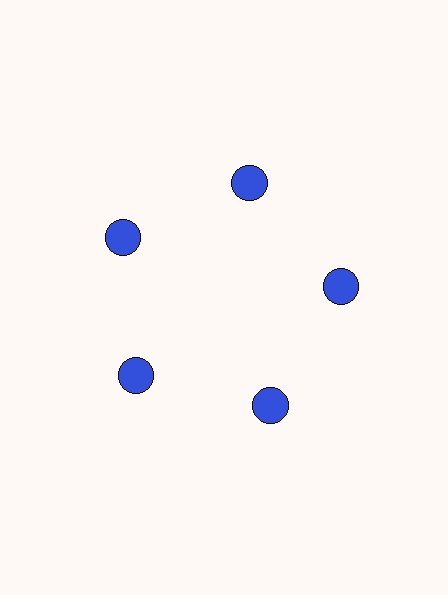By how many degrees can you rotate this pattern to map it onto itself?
The pattern maps onto itself every 72 degrees of rotation.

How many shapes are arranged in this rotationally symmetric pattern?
There are 5 shapes, arranged in 5 groups of 1.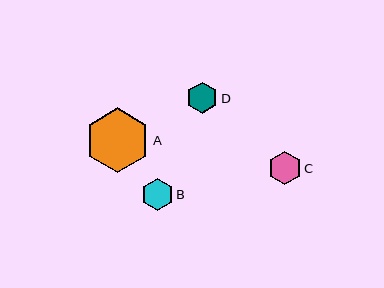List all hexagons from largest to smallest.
From largest to smallest: A, C, B, D.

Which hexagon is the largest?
Hexagon A is the largest with a size of approximately 65 pixels.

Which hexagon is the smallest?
Hexagon D is the smallest with a size of approximately 31 pixels.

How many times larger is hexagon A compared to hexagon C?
Hexagon A is approximately 2.0 times the size of hexagon C.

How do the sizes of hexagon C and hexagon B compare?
Hexagon C and hexagon B are approximately the same size.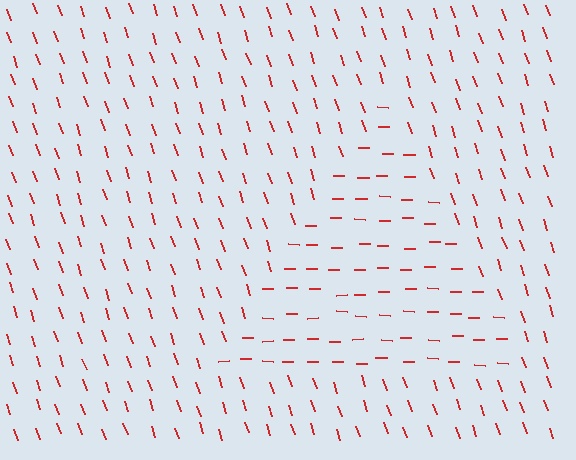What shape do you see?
I see a triangle.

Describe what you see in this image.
The image is filled with small red line segments. A triangle region in the image has lines oriented differently from the surrounding lines, creating a visible texture boundary.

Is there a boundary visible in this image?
Yes, there is a texture boundary formed by a change in line orientation.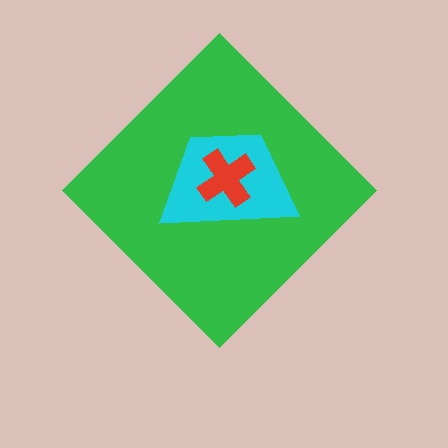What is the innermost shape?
The red cross.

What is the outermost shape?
The green diamond.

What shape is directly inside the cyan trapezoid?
The red cross.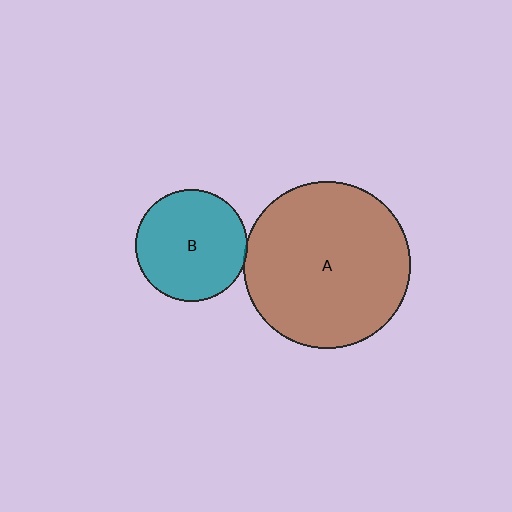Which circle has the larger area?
Circle A (brown).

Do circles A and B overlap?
Yes.